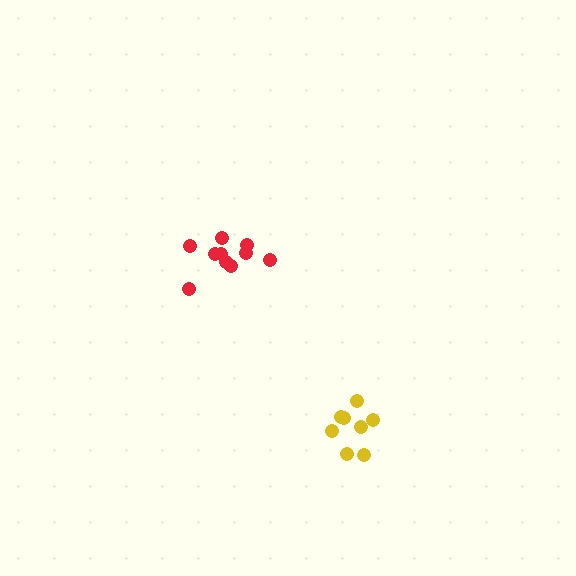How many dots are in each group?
Group 1: 8 dots, Group 2: 10 dots (18 total).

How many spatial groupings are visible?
There are 2 spatial groupings.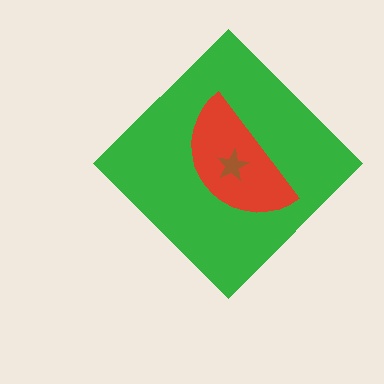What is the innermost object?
The brown star.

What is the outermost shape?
The green diamond.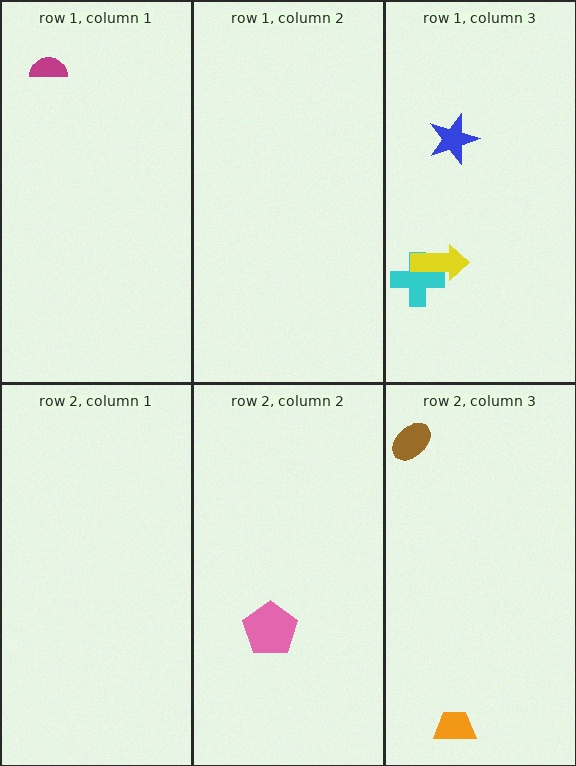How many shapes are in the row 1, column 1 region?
1.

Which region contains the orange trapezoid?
The row 2, column 3 region.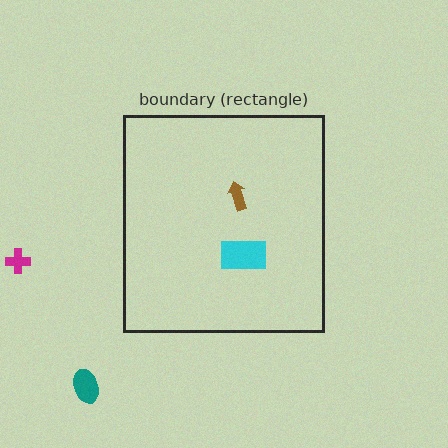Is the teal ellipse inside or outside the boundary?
Outside.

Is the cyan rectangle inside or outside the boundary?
Inside.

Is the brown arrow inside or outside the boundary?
Inside.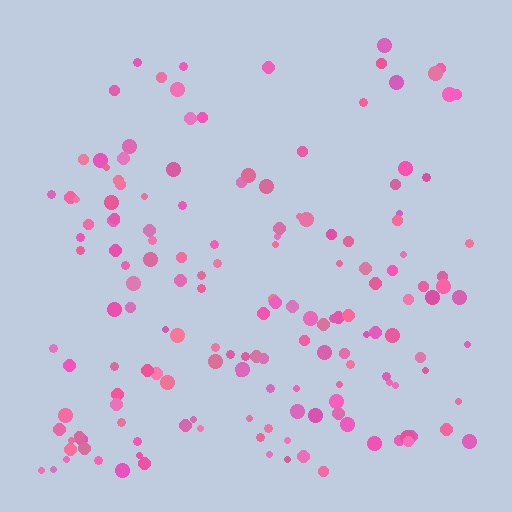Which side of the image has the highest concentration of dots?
The bottom.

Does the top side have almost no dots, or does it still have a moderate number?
Still a moderate number, just noticeably fewer than the bottom.